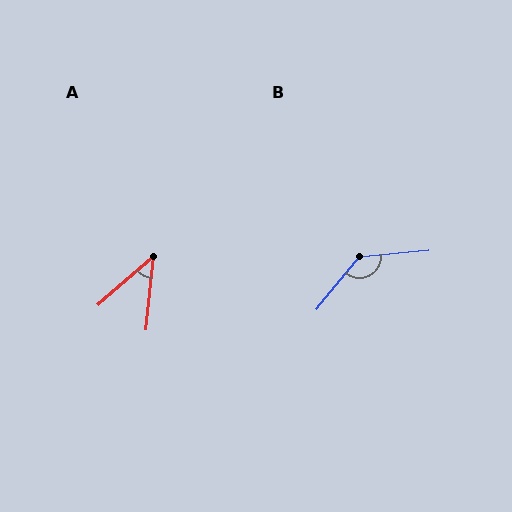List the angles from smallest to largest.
A (43°), B (135°).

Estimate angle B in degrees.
Approximately 135 degrees.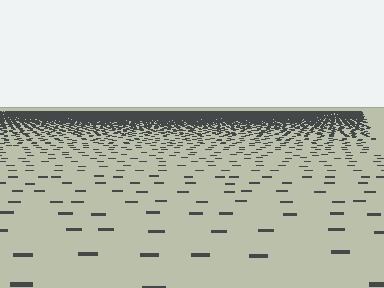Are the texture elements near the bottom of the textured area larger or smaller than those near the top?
Larger. Near the bottom, elements are closer to the viewer and appear at a bigger on-screen size.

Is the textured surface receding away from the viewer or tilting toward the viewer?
The surface is receding away from the viewer. Texture elements get smaller and denser toward the top.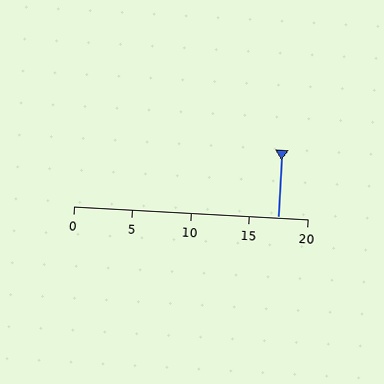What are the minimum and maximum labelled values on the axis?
The axis runs from 0 to 20.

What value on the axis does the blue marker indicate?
The marker indicates approximately 17.5.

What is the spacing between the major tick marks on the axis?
The major ticks are spaced 5 apart.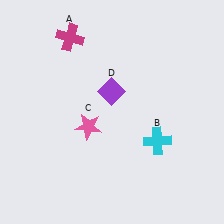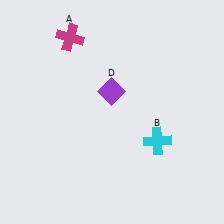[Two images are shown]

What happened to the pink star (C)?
The pink star (C) was removed in Image 2. It was in the bottom-left area of Image 1.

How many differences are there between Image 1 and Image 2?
There is 1 difference between the two images.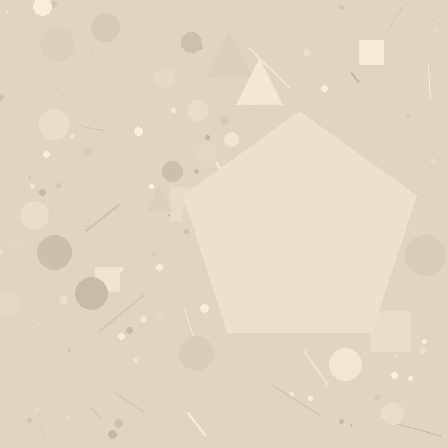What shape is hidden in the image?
A pentagon is hidden in the image.